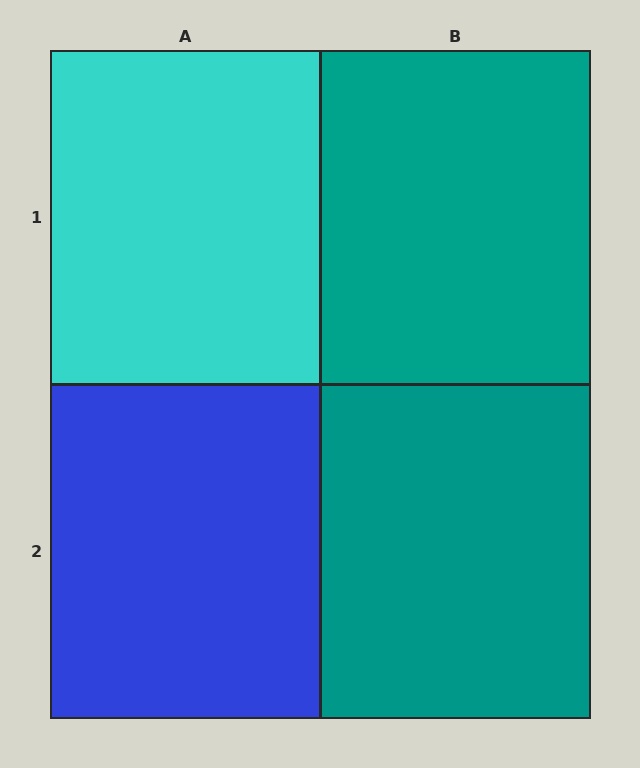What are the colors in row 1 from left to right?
Cyan, teal.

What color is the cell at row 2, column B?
Teal.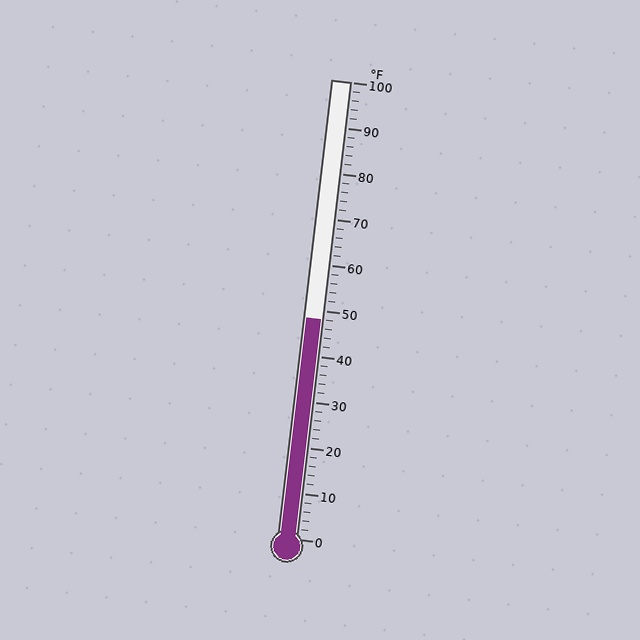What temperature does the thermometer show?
The thermometer shows approximately 48°F.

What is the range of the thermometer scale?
The thermometer scale ranges from 0°F to 100°F.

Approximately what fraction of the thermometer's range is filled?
The thermometer is filled to approximately 50% of its range.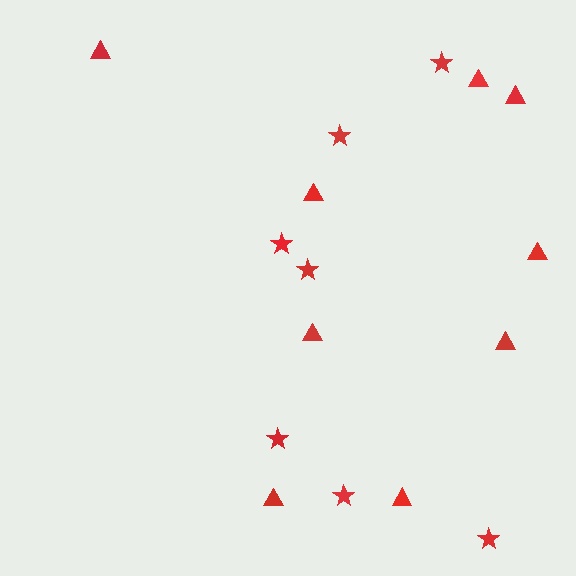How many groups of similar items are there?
There are 2 groups: one group of triangles (9) and one group of stars (7).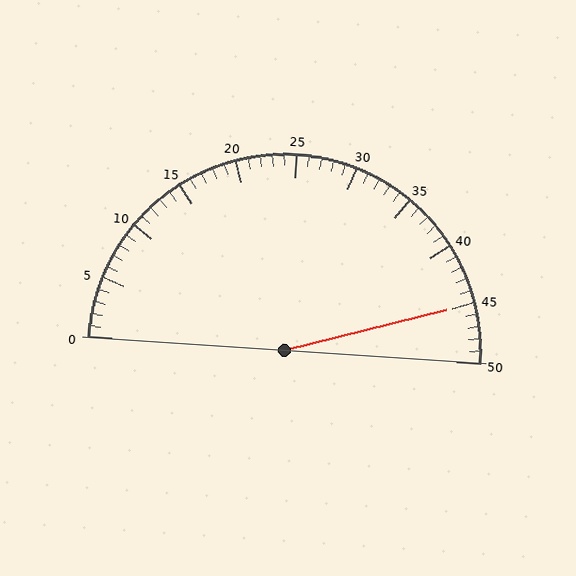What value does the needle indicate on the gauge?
The needle indicates approximately 45.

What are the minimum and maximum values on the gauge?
The gauge ranges from 0 to 50.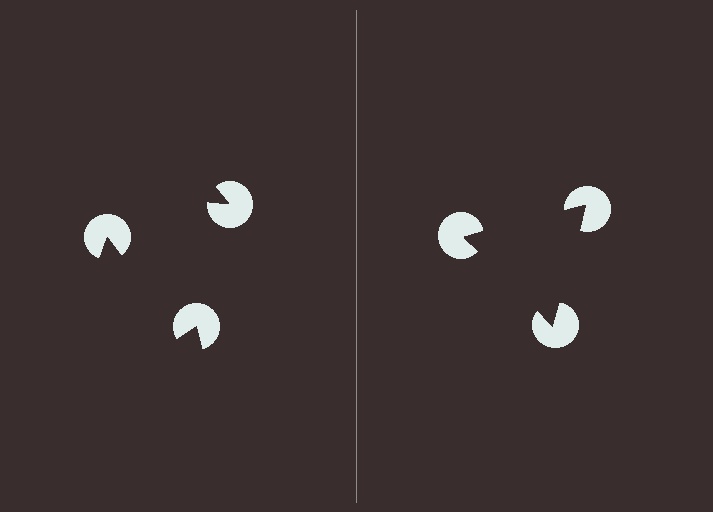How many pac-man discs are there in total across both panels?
6 — 3 on each side.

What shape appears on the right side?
An illusory triangle.